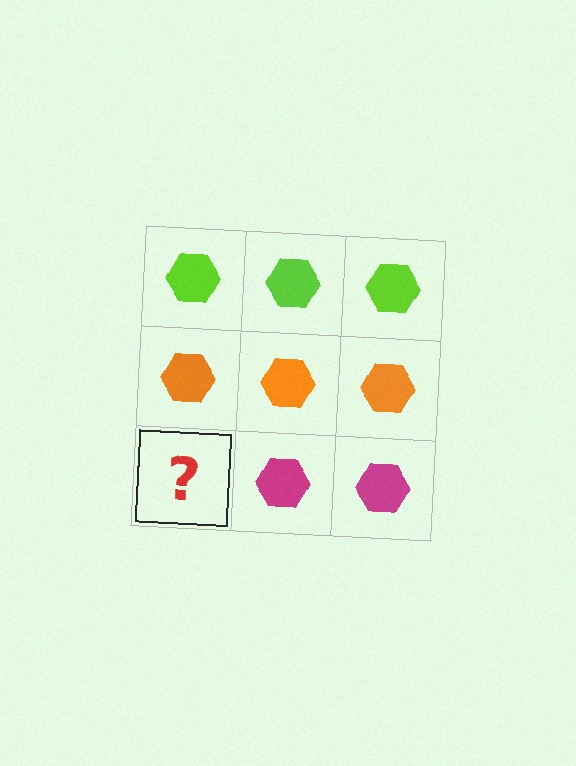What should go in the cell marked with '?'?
The missing cell should contain a magenta hexagon.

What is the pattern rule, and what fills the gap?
The rule is that each row has a consistent color. The gap should be filled with a magenta hexagon.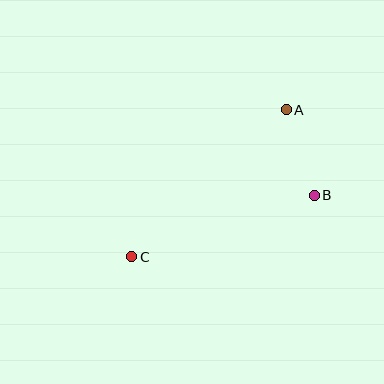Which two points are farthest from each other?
Points A and C are farthest from each other.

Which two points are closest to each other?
Points A and B are closest to each other.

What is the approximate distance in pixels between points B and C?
The distance between B and C is approximately 193 pixels.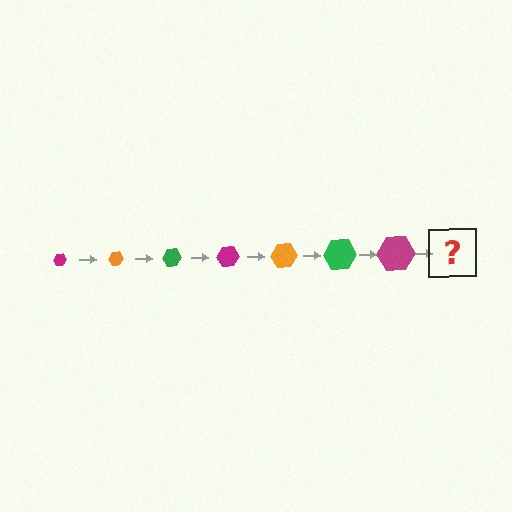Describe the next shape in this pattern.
It should be an orange hexagon, larger than the previous one.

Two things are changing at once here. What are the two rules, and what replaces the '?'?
The two rules are that the hexagon grows larger each step and the color cycles through magenta, orange, and green. The '?' should be an orange hexagon, larger than the previous one.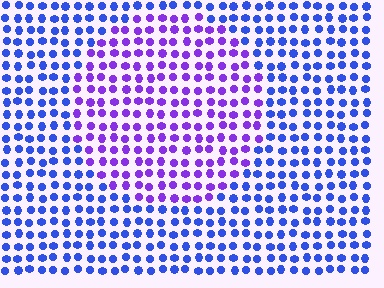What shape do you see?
I see a circle.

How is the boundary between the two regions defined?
The boundary is defined purely by a slight shift in hue (about 40 degrees). Spacing, size, and orientation are identical on both sides.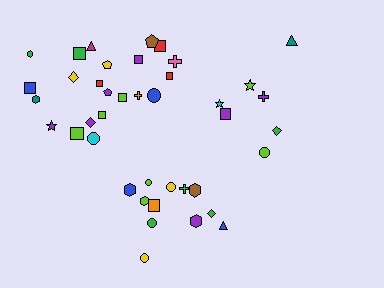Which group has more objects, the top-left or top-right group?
The top-left group.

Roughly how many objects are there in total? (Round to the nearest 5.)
Roughly 40 objects in total.